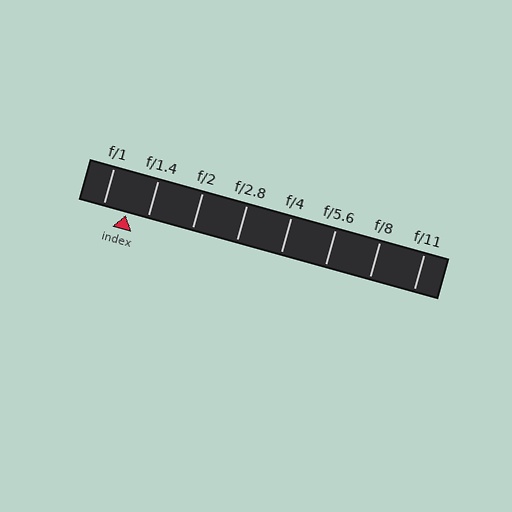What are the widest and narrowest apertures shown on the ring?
The widest aperture shown is f/1 and the narrowest is f/11.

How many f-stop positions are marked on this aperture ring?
There are 8 f-stop positions marked.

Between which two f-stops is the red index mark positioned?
The index mark is between f/1 and f/1.4.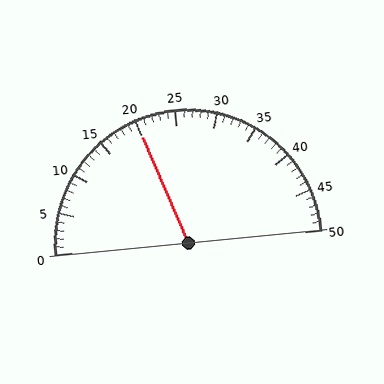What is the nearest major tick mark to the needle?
The nearest major tick mark is 20.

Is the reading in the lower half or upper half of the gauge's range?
The reading is in the lower half of the range (0 to 50).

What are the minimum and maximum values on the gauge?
The gauge ranges from 0 to 50.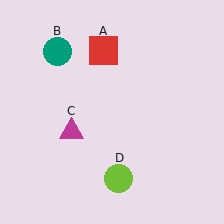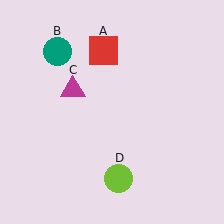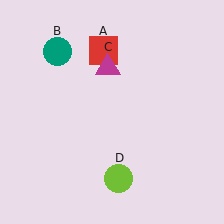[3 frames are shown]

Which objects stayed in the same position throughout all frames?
Red square (object A) and teal circle (object B) and lime circle (object D) remained stationary.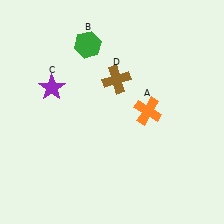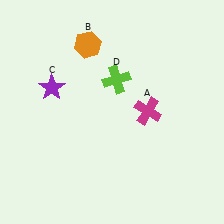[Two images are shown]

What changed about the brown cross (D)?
In Image 1, D is brown. In Image 2, it changed to lime.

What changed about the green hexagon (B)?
In Image 1, B is green. In Image 2, it changed to orange.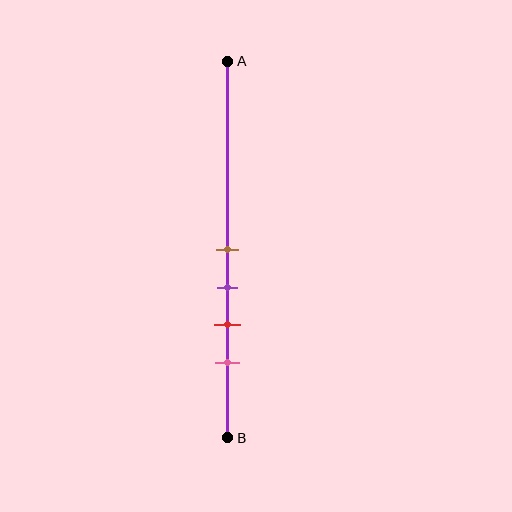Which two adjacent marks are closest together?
The brown and purple marks are the closest adjacent pair.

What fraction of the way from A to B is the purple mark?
The purple mark is approximately 60% (0.6) of the way from A to B.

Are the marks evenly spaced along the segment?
Yes, the marks are approximately evenly spaced.